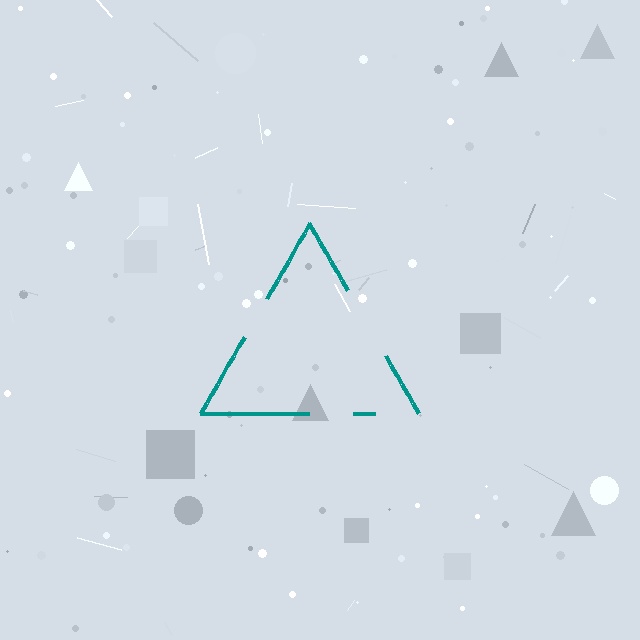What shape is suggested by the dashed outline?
The dashed outline suggests a triangle.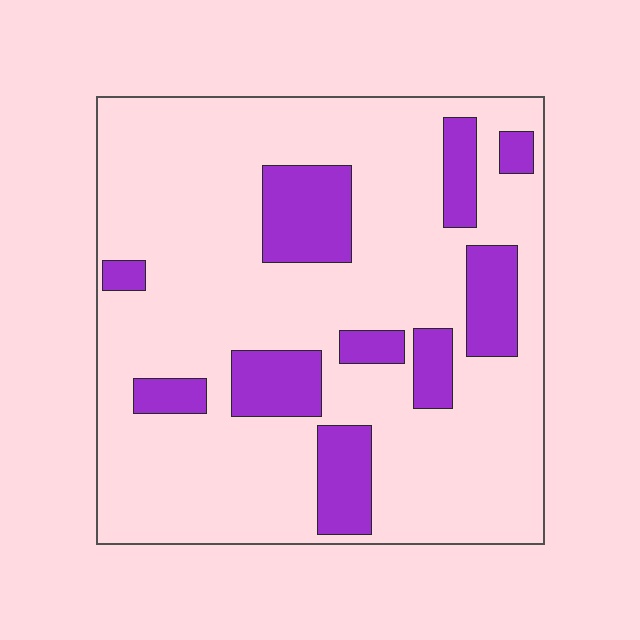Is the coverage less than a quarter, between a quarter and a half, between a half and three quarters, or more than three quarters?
Less than a quarter.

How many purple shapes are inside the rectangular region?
10.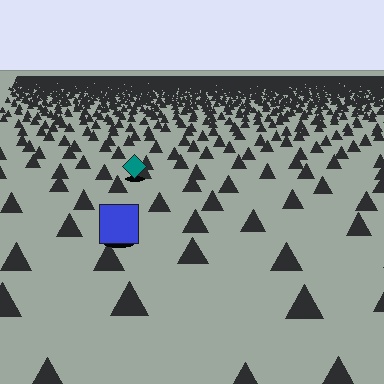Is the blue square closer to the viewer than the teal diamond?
Yes. The blue square is closer — you can tell from the texture gradient: the ground texture is coarser near it.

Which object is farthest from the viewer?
The teal diamond is farthest from the viewer. It appears smaller and the ground texture around it is denser.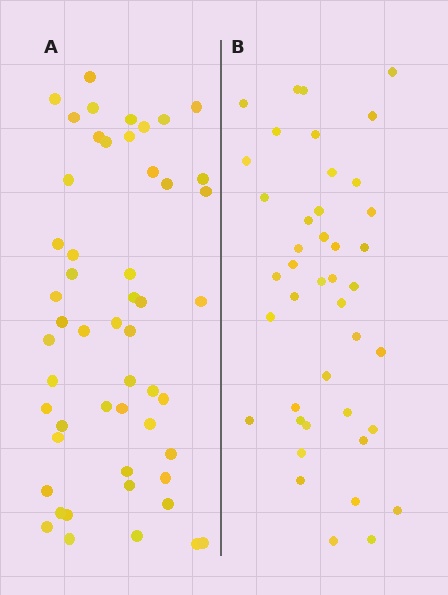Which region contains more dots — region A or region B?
Region A (the left region) has more dots.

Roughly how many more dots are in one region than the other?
Region A has roughly 10 or so more dots than region B.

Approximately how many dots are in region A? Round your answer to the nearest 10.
About 50 dots. (The exact count is 52, which rounds to 50.)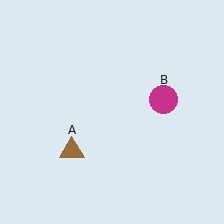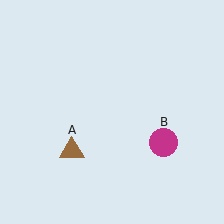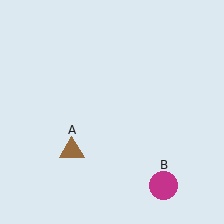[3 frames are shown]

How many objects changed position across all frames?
1 object changed position: magenta circle (object B).